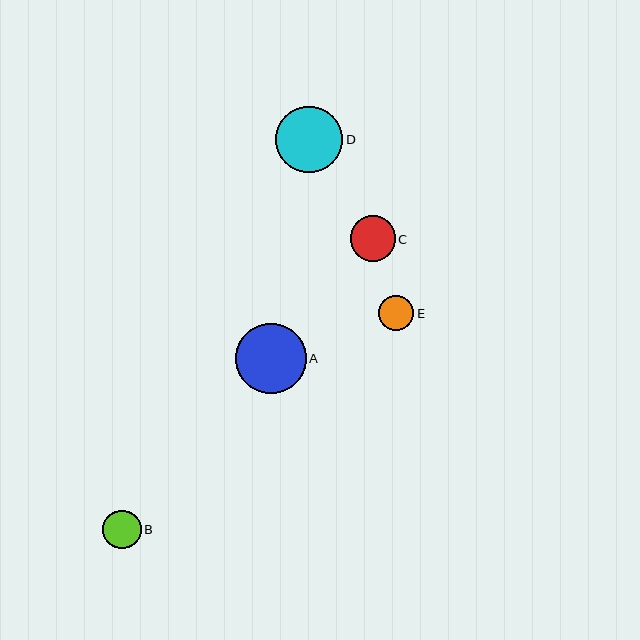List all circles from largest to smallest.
From largest to smallest: A, D, C, B, E.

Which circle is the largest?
Circle A is the largest with a size of approximately 70 pixels.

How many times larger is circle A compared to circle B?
Circle A is approximately 1.8 times the size of circle B.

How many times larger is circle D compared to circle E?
Circle D is approximately 1.9 times the size of circle E.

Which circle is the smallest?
Circle E is the smallest with a size of approximately 35 pixels.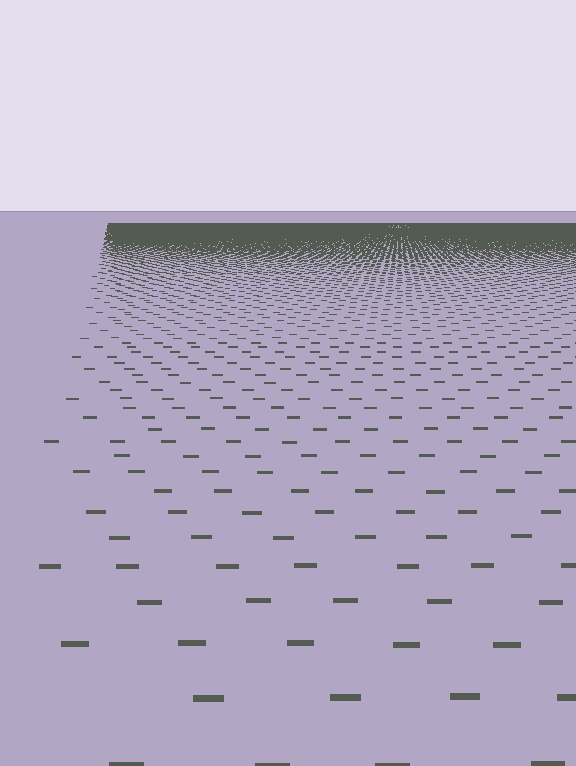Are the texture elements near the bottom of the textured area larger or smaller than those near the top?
Larger. Near the bottom, elements are closer to the viewer and appear at a bigger on-screen size.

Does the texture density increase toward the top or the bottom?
Density increases toward the top.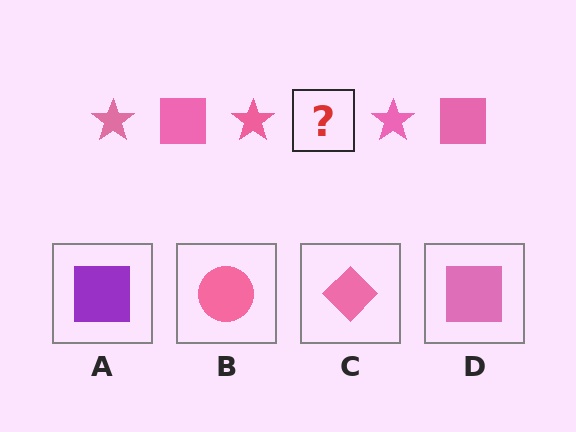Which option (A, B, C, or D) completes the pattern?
D.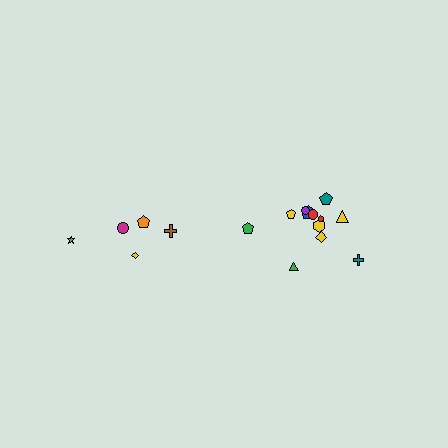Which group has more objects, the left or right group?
The right group.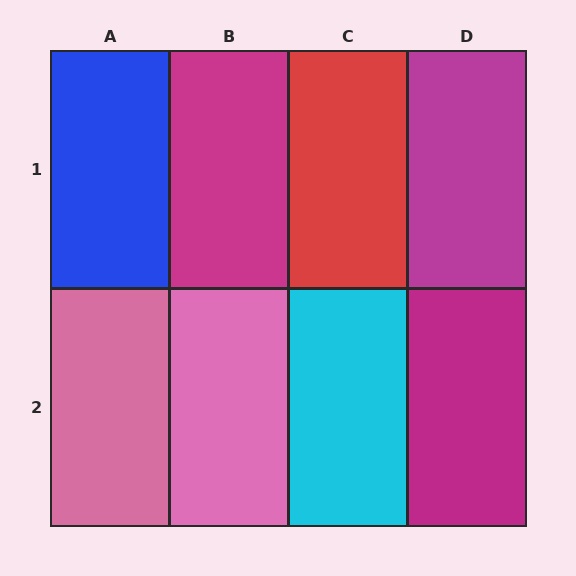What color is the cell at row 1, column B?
Magenta.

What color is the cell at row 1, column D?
Magenta.